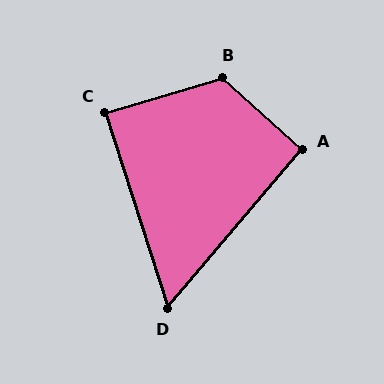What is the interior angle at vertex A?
Approximately 91 degrees (approximately right).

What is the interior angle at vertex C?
Approximately 89 degrees (approximately right).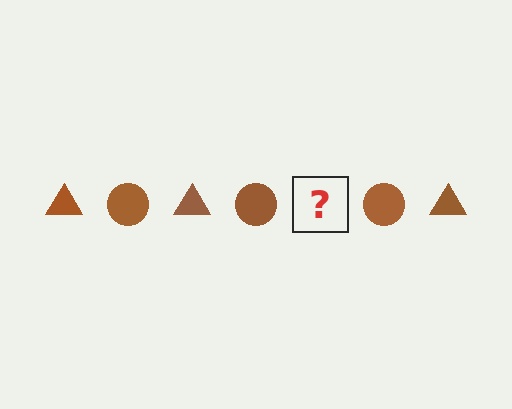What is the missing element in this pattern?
The missing element is a brown triangle.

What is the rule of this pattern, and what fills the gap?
The rule is that the pattern cycles through triangle, circle shapes in brown. The gap should be filled with a brown triangle.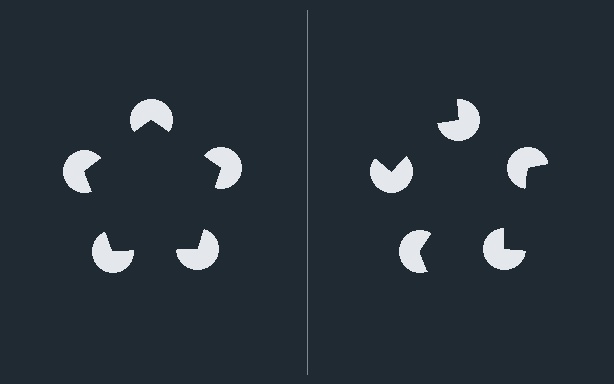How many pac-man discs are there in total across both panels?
10 — 5 on each side.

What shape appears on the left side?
An illusory pentagon.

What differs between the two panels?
The pac-man discs are positioned identically on both sides; only the wedge orientations differ. On the left they align to a pentagon; on the right they are misaligned.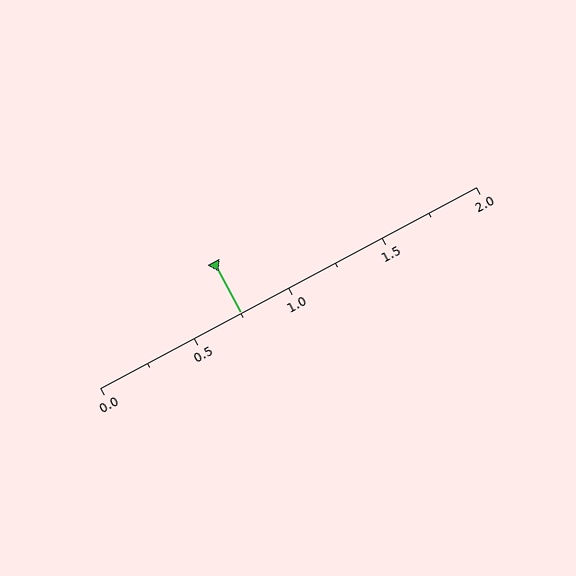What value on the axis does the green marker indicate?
The marker indicates approximately 0.75.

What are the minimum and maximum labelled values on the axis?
The axis runs from 0.0 to 2.0.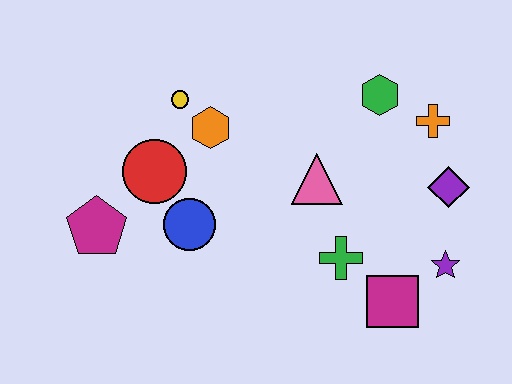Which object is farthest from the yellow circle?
The purple star is farthest from the yellow circle.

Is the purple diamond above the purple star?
Yes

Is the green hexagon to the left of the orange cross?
Yes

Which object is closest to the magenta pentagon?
The red circle is closest to the magenta pentagon.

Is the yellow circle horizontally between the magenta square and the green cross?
No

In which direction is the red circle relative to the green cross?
The red circle is to the left of the green cross.